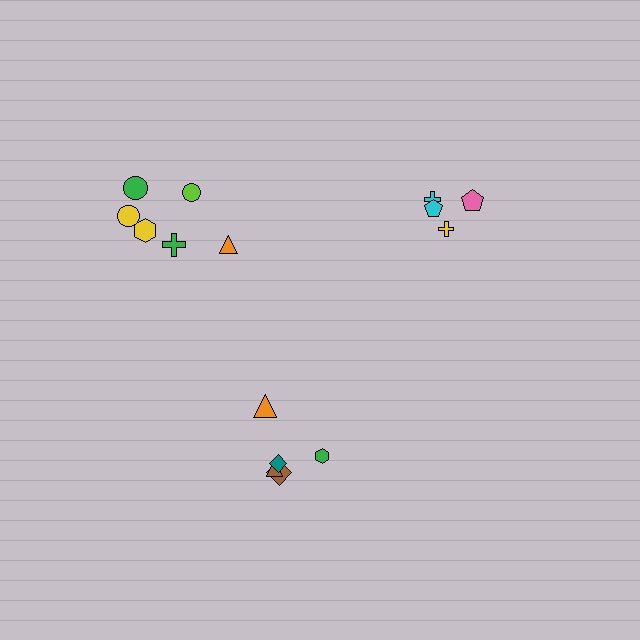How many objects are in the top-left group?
There are 6 objects.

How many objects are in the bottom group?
There are 5 objects.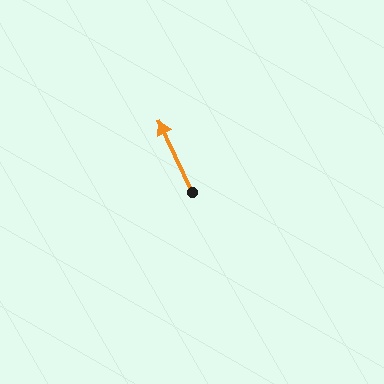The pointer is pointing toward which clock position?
Roughly 11 o'clock.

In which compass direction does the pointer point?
Northwest.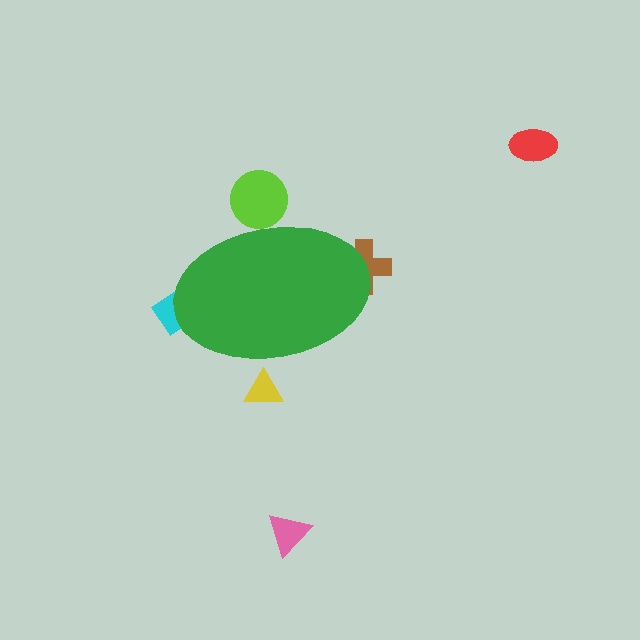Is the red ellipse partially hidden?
No, the red ellipse is fully visible.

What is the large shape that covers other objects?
A green ellipse.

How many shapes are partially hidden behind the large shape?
4 shapes are partially hidden.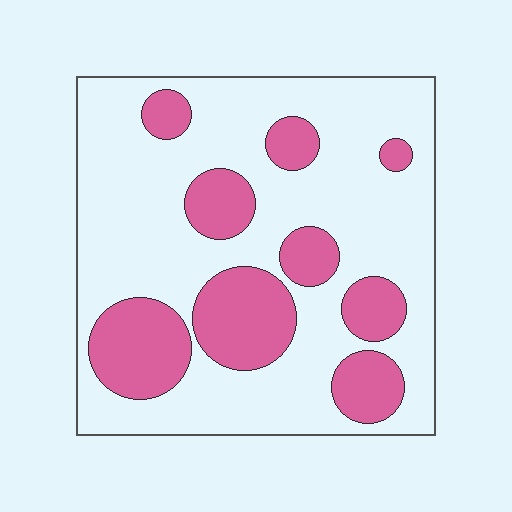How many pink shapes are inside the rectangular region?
9.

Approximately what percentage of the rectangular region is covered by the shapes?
Approximately 30%.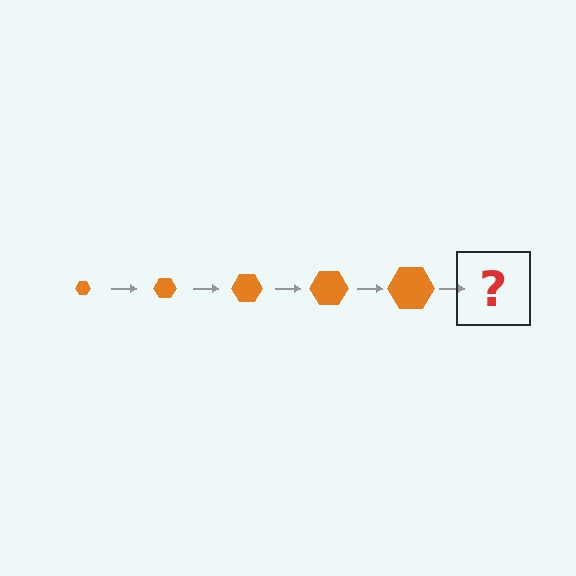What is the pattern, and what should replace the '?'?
The pattern is that the hexagon gets progressively larger each step. The '?' should be an orange hexagon, larger than the previous one.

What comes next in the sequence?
The next element should be an orange hexagon, larger than the previous one.